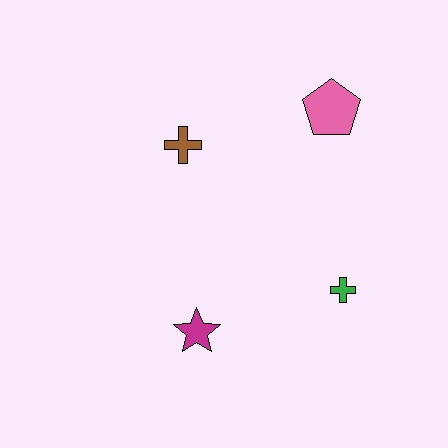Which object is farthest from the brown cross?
The green cross is farthest from the brown cross.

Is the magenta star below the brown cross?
Yes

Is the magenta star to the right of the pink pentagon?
No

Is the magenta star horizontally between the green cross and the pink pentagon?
No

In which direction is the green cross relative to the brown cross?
The green cross is to the right of the brown cross.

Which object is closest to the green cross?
The magenta star is closest to the green cross.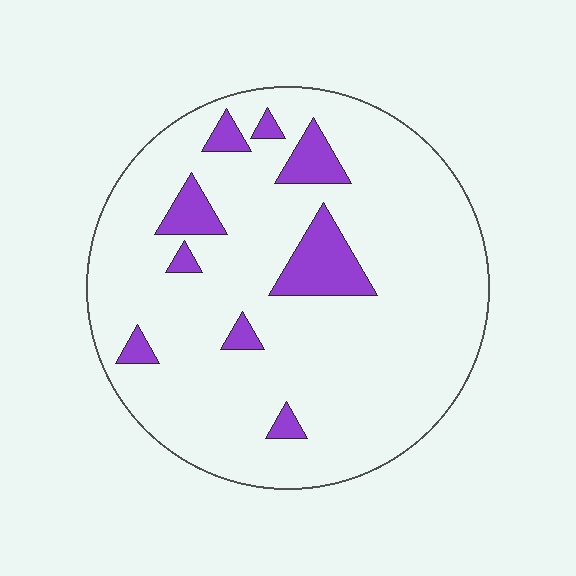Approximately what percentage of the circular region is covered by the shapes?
Approximately 10%.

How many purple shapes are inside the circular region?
9.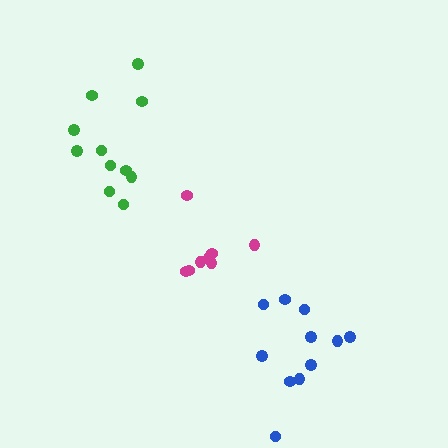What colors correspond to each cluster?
The clusters are colored: magenta, blue, green.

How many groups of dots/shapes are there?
There are 3 groups.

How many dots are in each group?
Group 1: 8 dots, Group 2: 11 dots, Group 3: 11 dots (30 total).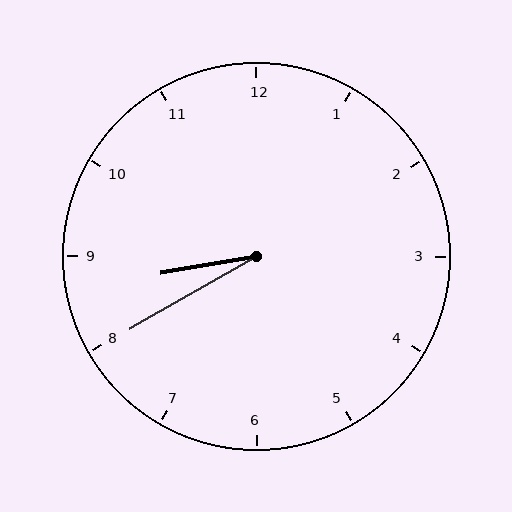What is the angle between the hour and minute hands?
Approximately 20 degrees.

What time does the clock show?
8:40.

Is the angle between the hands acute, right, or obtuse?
It is acute.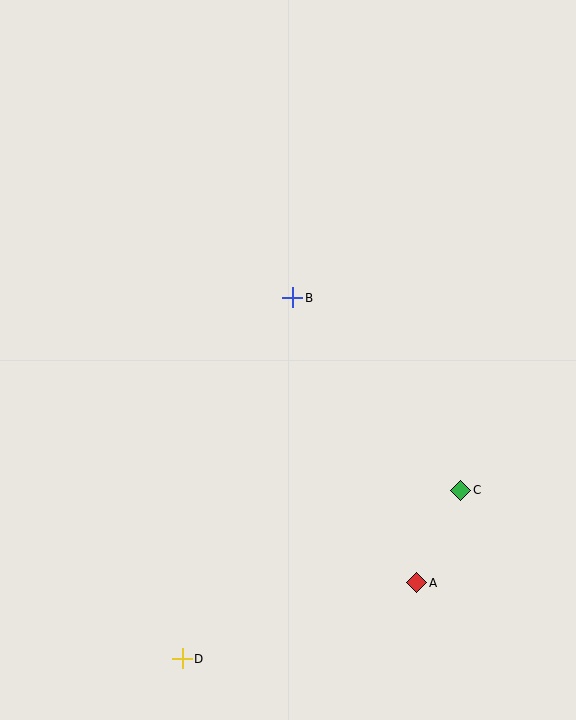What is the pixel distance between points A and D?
The distance between A and D is 247 pixels.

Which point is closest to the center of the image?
Point B at (293, 298) is closest to the center.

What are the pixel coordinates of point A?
Point A is at (417, 583).